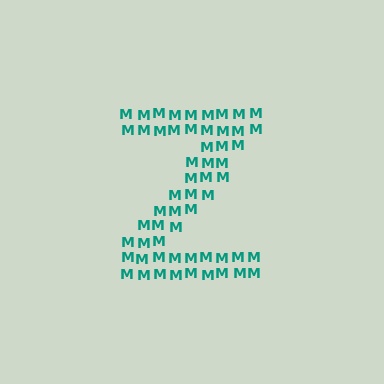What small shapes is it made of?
It is made of small letter M's.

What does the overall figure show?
The overall figure shows the letter Z.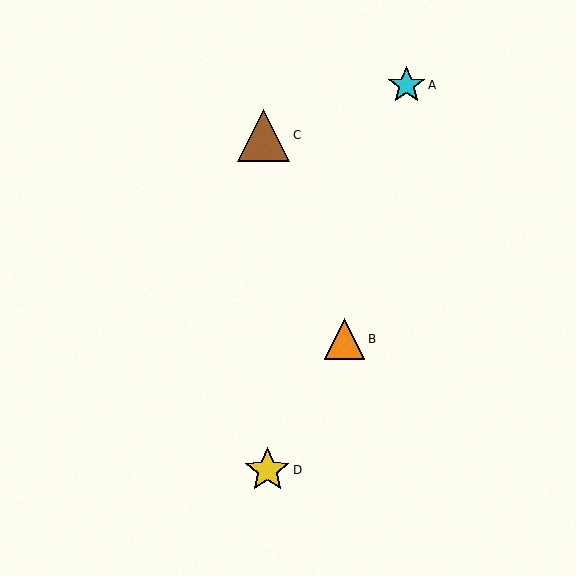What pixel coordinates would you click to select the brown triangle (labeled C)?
Click at (264, 135) to select the brown triangle C.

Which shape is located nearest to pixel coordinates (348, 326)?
The orange triangle (labeled B) at (345, 339) is nearest to that location.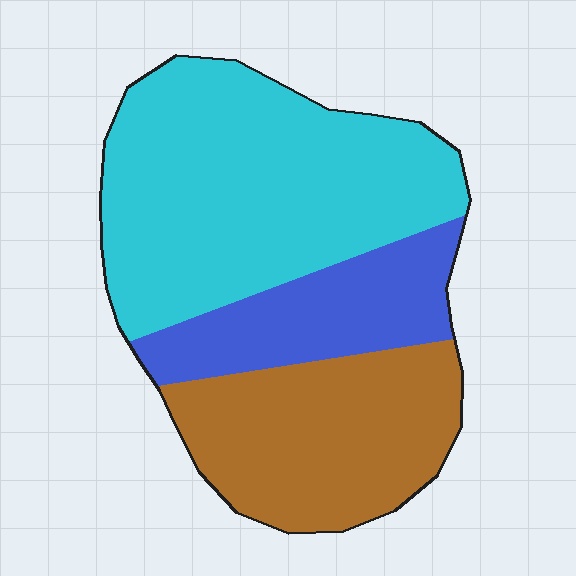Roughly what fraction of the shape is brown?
Brown covers roughly 30% of the shape.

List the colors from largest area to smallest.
From largest to smallest: cyan, brown, blue.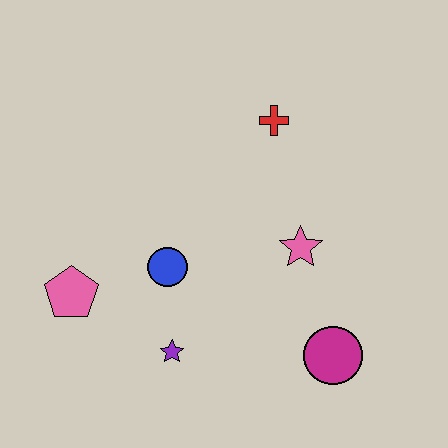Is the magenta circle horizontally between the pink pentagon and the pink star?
No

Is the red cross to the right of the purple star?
Yes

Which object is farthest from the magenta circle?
The pink pentagon is farthest from the magenta circle.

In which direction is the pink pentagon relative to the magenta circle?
The pink pentagon is to the left of the magenta circle.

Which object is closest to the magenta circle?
The pink star is closest to the magenta circle.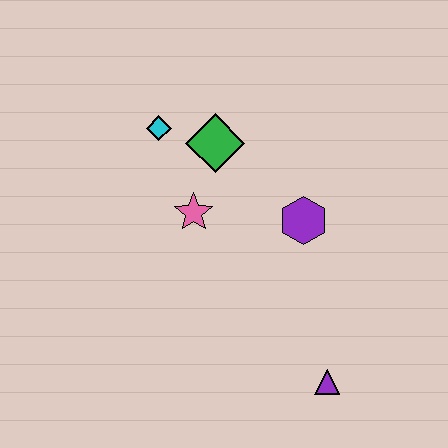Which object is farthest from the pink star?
The purple triangle is farthest from the pink star.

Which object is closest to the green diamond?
The cyan diamond is closest to the green diamond.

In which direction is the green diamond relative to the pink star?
The green diamond is above the pink star.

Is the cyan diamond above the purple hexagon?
Yes